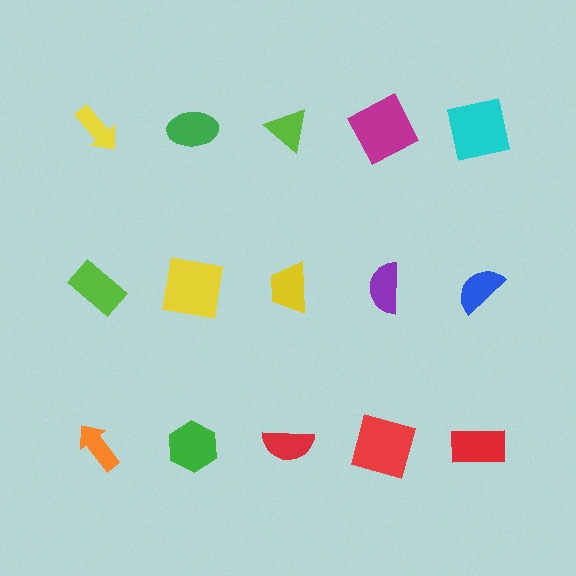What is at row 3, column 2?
A green hexagon.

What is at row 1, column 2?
A green ellipse.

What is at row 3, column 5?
A red rectangle.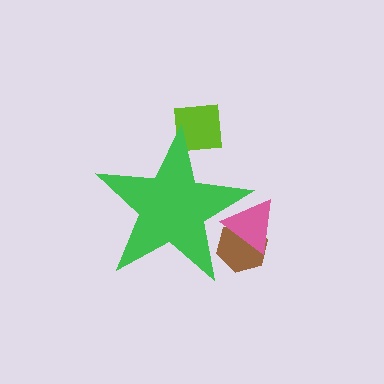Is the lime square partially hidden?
Yes, the lime square is partially hidden behind the green star.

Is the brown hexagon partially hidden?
Yes, the brown hexagon is partially hidden behind the green star.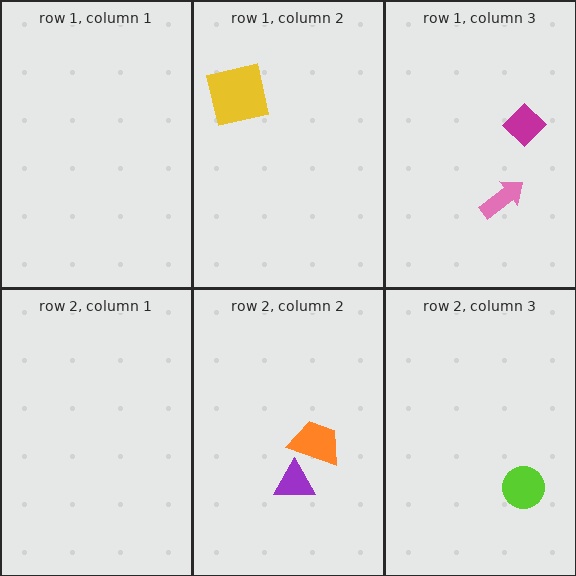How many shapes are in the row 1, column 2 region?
1.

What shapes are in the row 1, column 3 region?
The magenta diamond, the pink arrow.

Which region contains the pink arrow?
The row 1, column 3 region.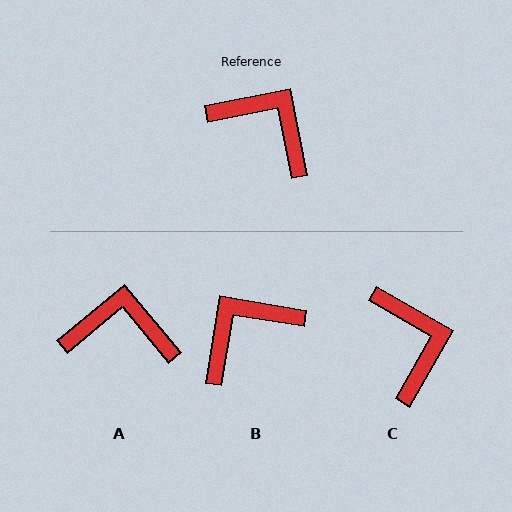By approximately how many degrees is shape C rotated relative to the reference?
Approximately 41 degrees clockwise.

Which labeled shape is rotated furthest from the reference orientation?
B, about 69 degrees away.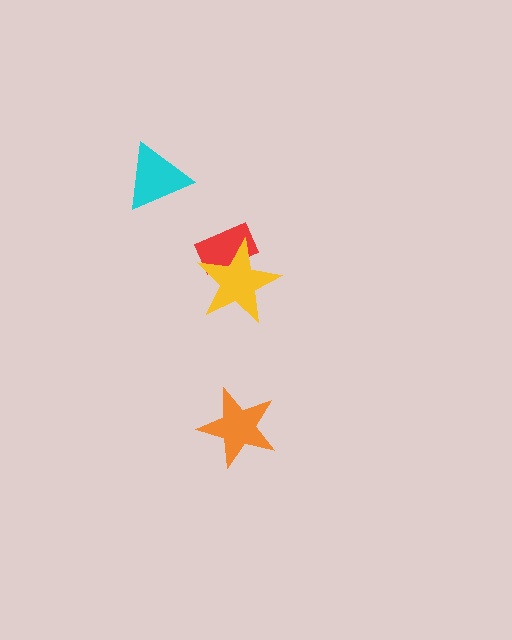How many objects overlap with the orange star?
0 objects overlap with the orange star.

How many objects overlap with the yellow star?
1 object overlaps with the yellow star.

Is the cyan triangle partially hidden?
No, no other shape covers it.